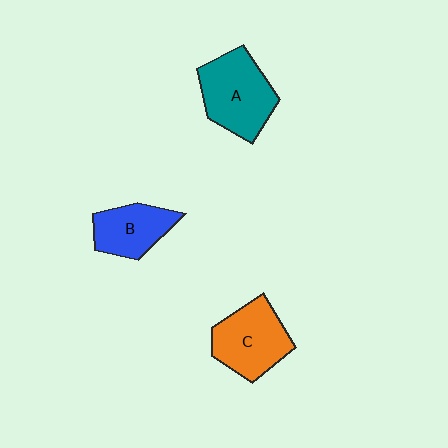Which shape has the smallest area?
Shape B (blue).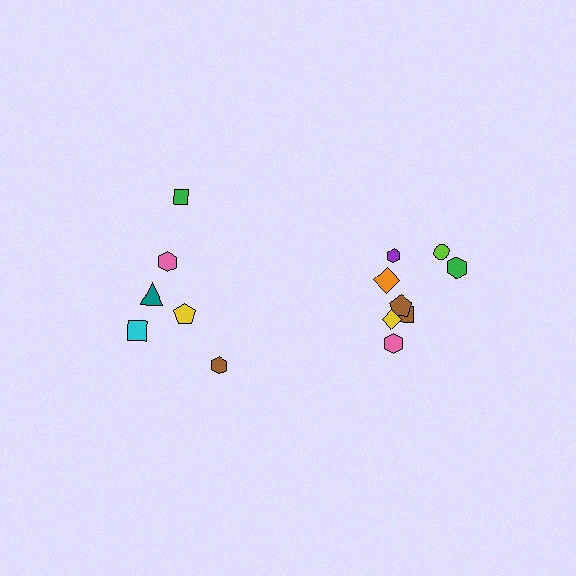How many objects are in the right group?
There are 8 objects.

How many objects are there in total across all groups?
There are 14 objects.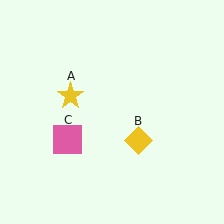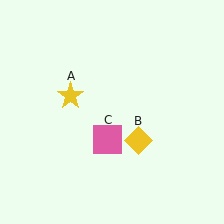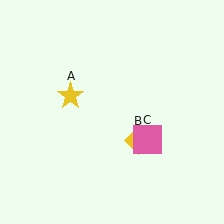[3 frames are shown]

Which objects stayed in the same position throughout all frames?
Yellow star (object A) and yellow diamond (object B) remained stationary.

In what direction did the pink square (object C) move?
The pink square (object C) moved right.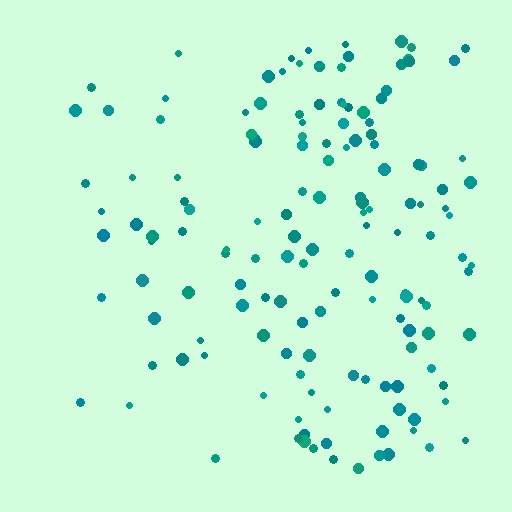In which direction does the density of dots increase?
From left to right, with the right side densest.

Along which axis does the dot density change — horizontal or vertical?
Horizontal.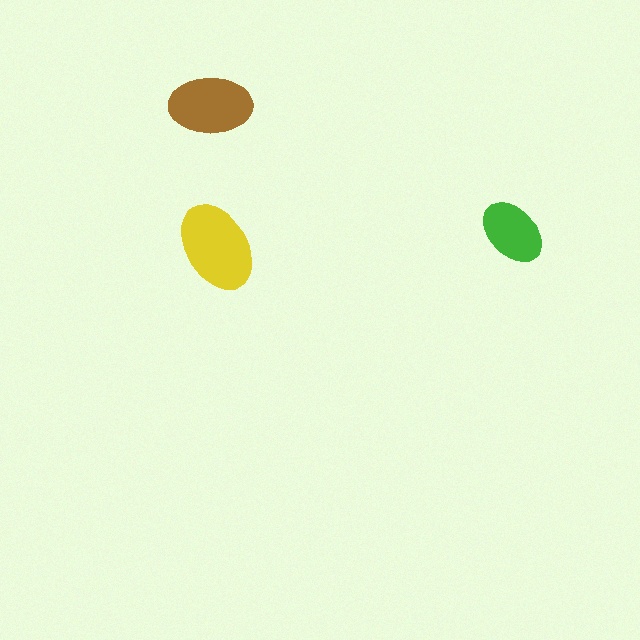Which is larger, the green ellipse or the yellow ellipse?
The yellow one.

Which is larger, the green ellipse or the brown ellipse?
The brown one.